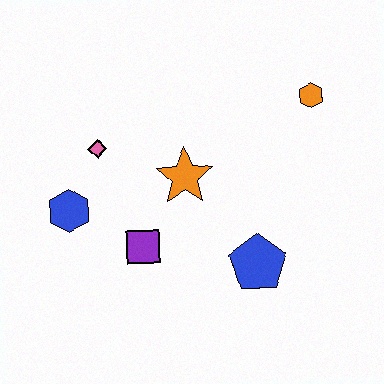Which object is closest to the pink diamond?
The blue hexagon is closest to the pink diamond.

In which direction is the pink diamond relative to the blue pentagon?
The pink diamond is to the left of the blue pentagon.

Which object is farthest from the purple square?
The orange hexagon is farthest from the purple square.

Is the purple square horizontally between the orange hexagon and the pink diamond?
Yes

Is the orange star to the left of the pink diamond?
No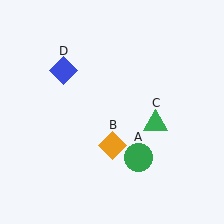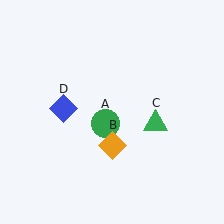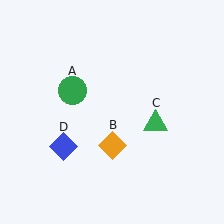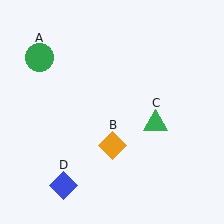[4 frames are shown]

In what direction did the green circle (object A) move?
The green circle (object A) moved up and to the left.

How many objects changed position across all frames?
2 objects changed position: green circle (object A), blue diamond (object D).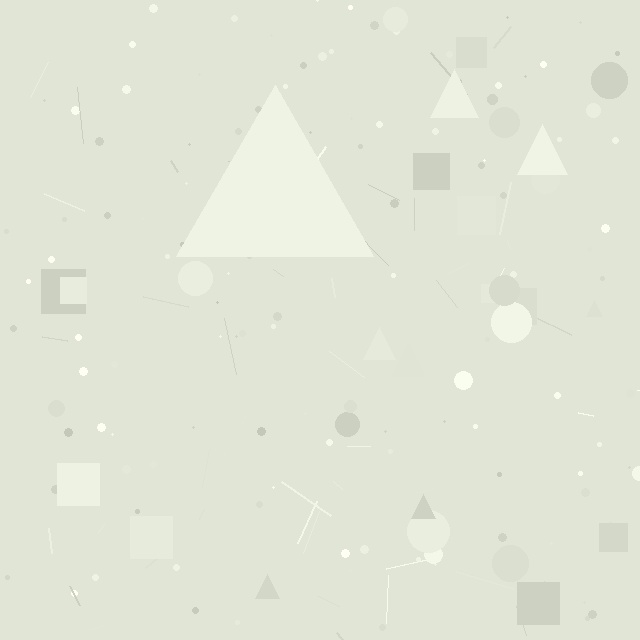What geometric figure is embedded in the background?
A triangle is embedded in the background.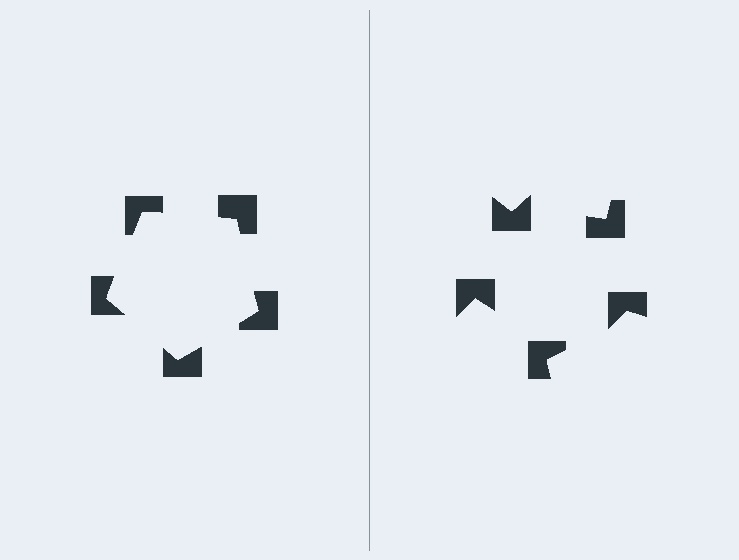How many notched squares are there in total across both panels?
10 — 5 on each side.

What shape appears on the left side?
An illusory pentagon.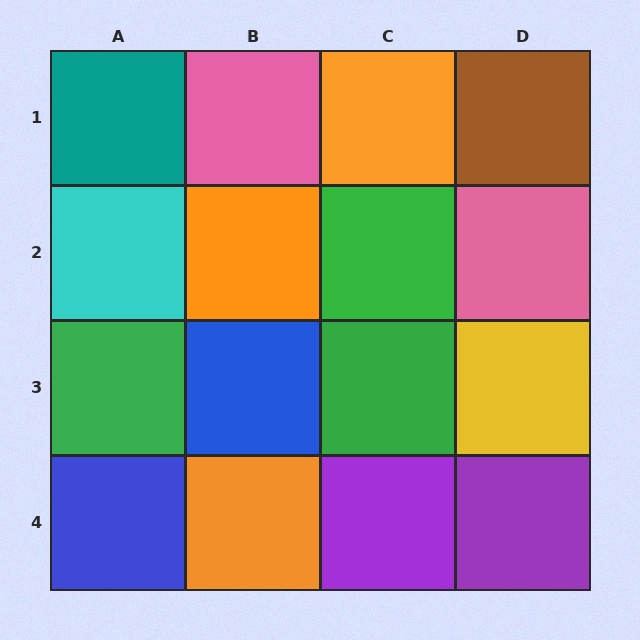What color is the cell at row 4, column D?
Purple.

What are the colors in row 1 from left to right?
Teal, pink, orange, brown.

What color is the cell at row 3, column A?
Green.